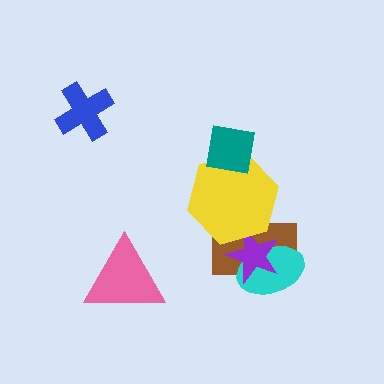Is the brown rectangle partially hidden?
Yes, it is partially covered by another shape.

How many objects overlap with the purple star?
3 objects overlap with the purple star.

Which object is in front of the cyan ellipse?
The purple star is in front of the cyan ellipse.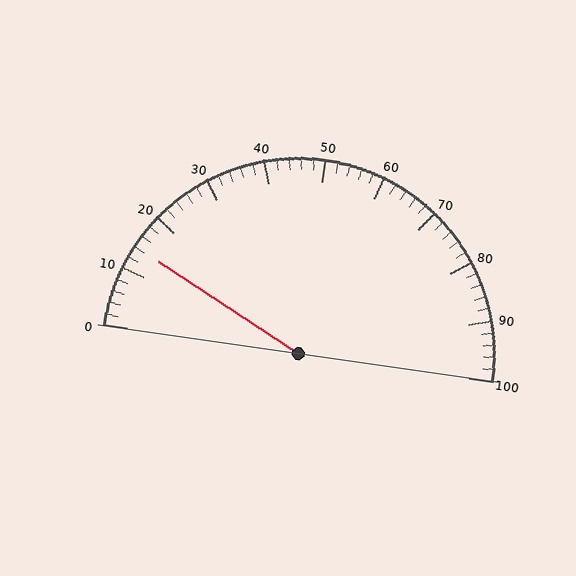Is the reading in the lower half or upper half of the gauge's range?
The reading is in the lower half of the range (0 to 100).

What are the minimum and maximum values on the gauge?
The gauge ranges from 0 to 100.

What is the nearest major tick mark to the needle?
The nearest major tick mark is 10.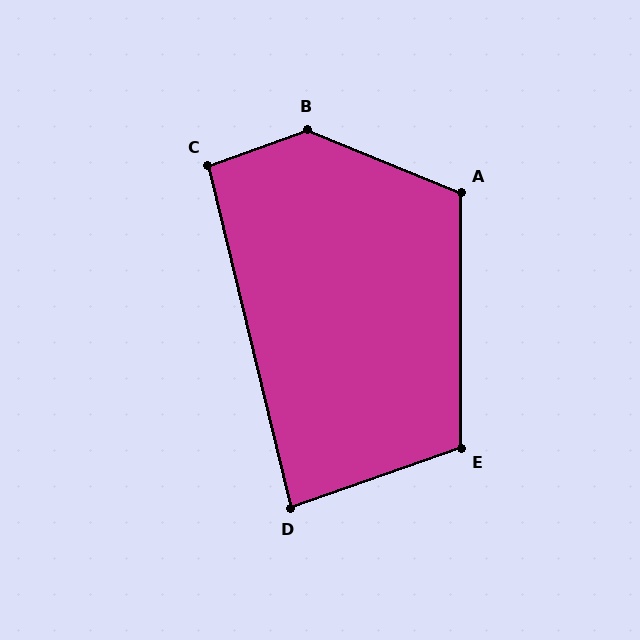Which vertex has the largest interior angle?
B, at approximately 138 degrees.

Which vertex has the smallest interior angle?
D, at approximately 84 degrees.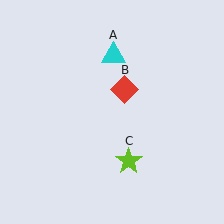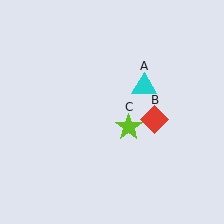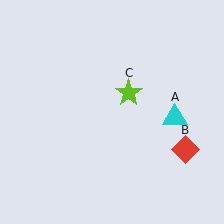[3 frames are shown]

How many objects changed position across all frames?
3 objects changed position: cyan triangle (object A), red diamond (object B), lime star (object C).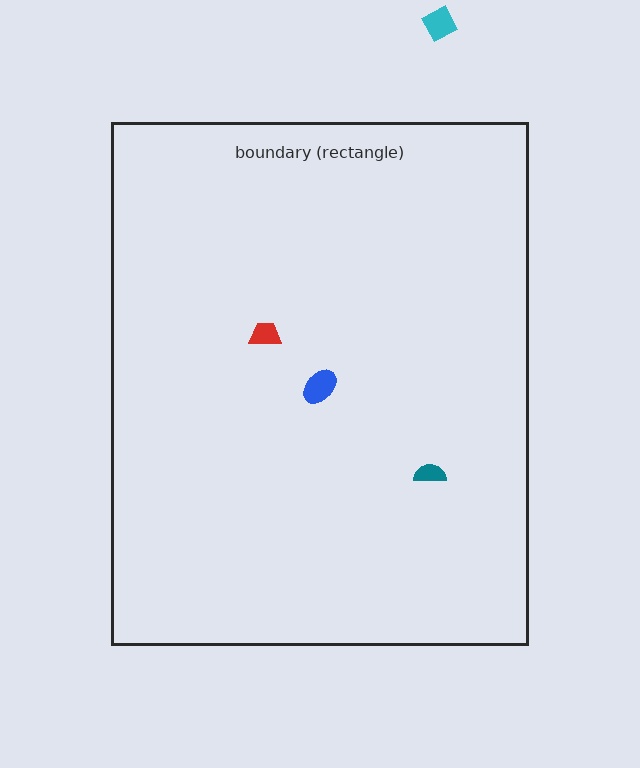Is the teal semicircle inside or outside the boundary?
Inside.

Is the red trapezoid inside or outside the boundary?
Inside.